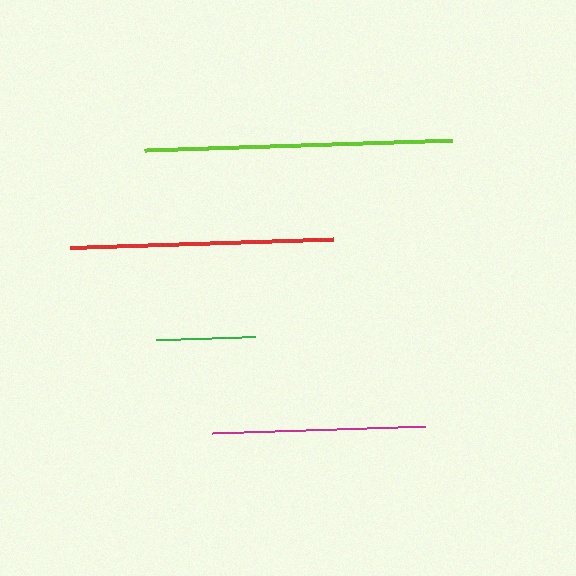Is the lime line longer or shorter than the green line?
The lime line is longer than the green line.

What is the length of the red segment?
The red segment is approximately 263 pixels long.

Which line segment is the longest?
The lime line is the longest at approximately 307 pixels.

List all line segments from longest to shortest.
From longest to shortest: lime, red, magenta, green.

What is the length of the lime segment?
The lime segment is approximately 307 pixels long.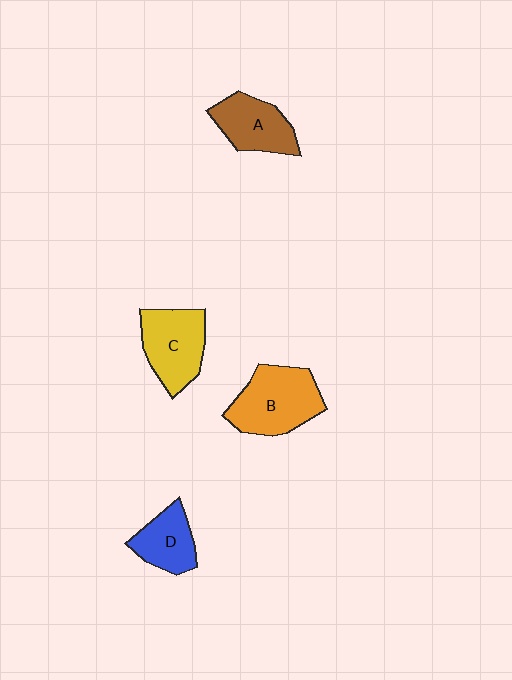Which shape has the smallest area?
Shape D (blue).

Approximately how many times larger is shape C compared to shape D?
Approximately 1.4 times.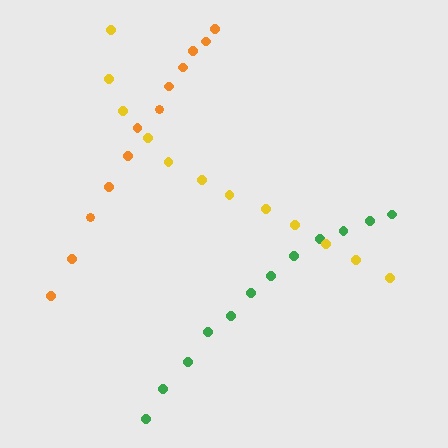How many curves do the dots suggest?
There are 3 distinct paths.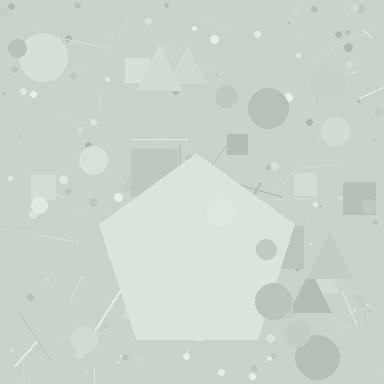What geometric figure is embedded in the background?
A pentagon is embedded in the background.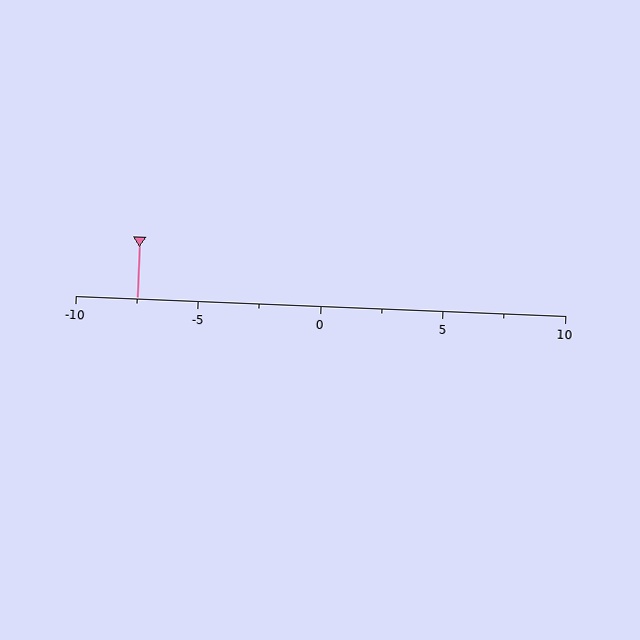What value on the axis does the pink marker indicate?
The marker indicates approximately -7.5.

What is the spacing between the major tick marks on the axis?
The major ticks are spaced 5 apart.